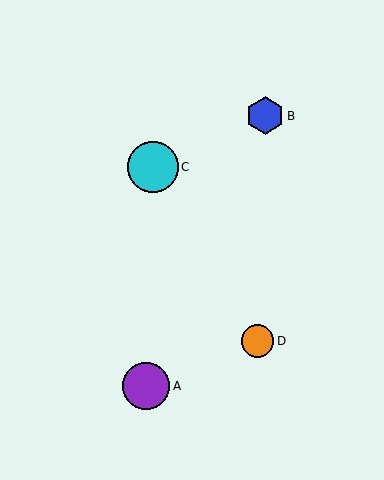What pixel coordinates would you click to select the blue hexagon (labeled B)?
Click at (265, 116) to select the blue hexagon B.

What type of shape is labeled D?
Shape D is an orange circle.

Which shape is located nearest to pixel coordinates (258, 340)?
The orange circle (labeled D) at (258, 341) is nearest to that location.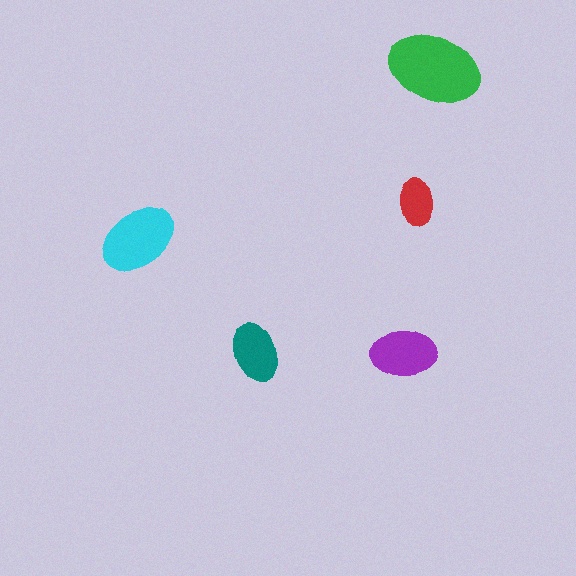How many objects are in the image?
There are 5 objects in the image.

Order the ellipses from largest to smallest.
the green one, the cyan one, the purple one, the teal one, the red one.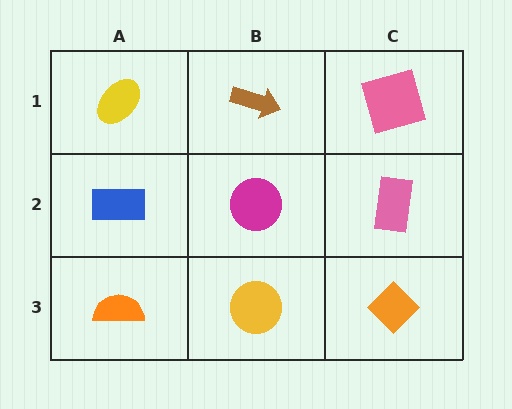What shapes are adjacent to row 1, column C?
A pink rectangle (row 2, column C), a brown arrow (row 1, column B).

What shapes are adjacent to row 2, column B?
A brown arrow (row 1, column B), a yellow circle (row 3, column B), a blue rectangle (row 2, column A), a pink rectangle (row 2, column C).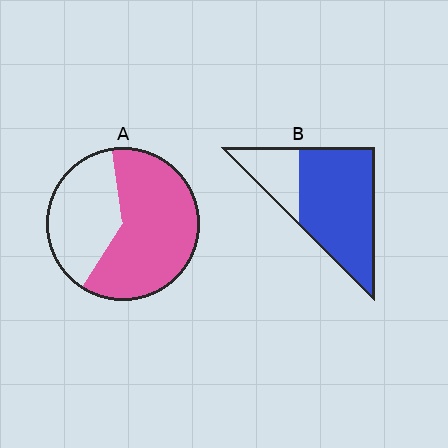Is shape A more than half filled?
Yes.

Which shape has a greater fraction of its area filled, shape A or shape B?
Shape B.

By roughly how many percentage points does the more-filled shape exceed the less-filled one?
By roughly 10 percentage points (B over A).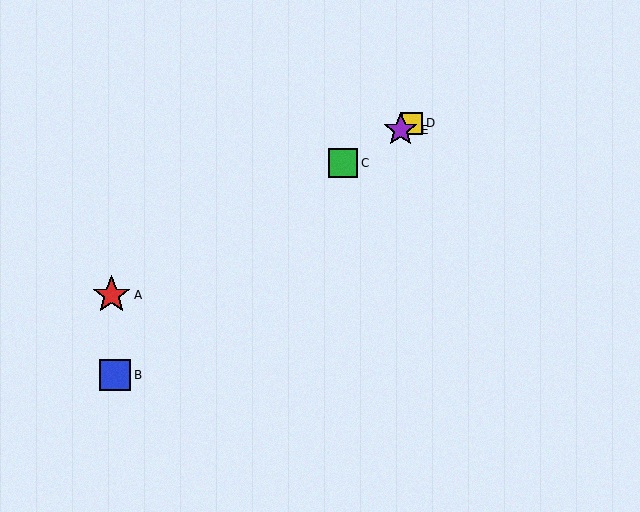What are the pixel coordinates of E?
Object E is at (401, 130).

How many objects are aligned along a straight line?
4 objects (A, C, D, E) are aligned along a straight line.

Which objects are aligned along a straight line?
Objects A, C, D, E are aligned along a straight line.